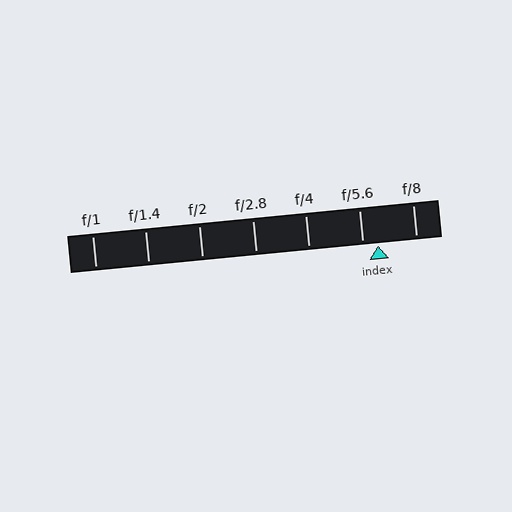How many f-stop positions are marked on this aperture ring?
There are 7 f-stop positions marked.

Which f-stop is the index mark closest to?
The index mark is closest to f/5.6.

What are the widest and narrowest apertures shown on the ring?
The widest aperture shown is f/1 and the narrowest is f/8.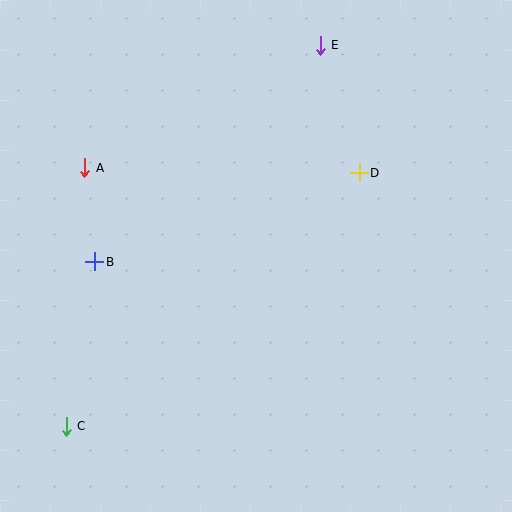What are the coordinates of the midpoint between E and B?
The midpoint between E and B is at (207, 154).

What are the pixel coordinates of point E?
Point E is at (320, 45).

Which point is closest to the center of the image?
Point D at (359, 173) is closest to the center.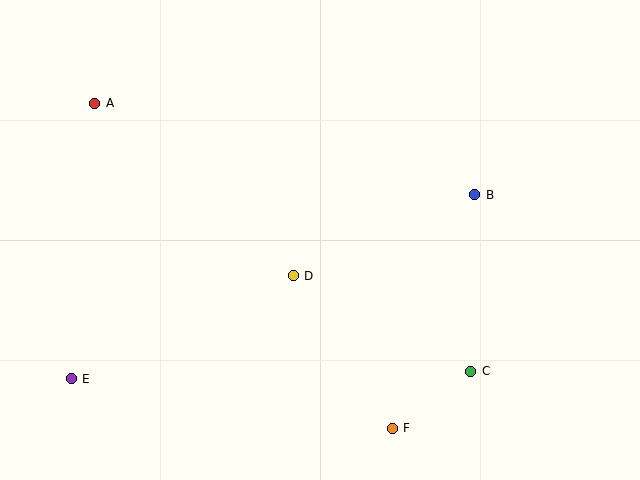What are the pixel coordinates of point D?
Point D is at (293, 276).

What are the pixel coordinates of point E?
Point E is at (71, 379).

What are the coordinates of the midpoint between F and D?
The midpoint between F and D is at (343, 352).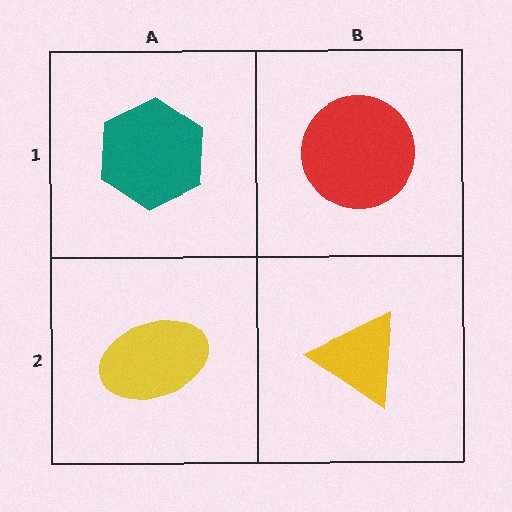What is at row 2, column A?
A yellow ellipse.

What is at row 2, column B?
A yellow triangle.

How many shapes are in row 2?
2 shapes.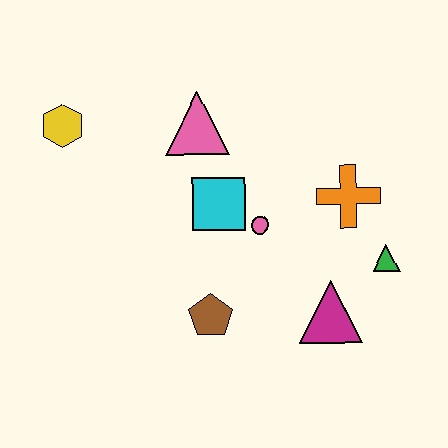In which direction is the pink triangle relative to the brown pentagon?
The pink triangle is above the brown pentagon.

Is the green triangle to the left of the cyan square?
No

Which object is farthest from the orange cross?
The yellow hexagon is farthest from the orange cross.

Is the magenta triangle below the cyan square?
Yes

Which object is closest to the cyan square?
The pink circle is closest to the cyan square.